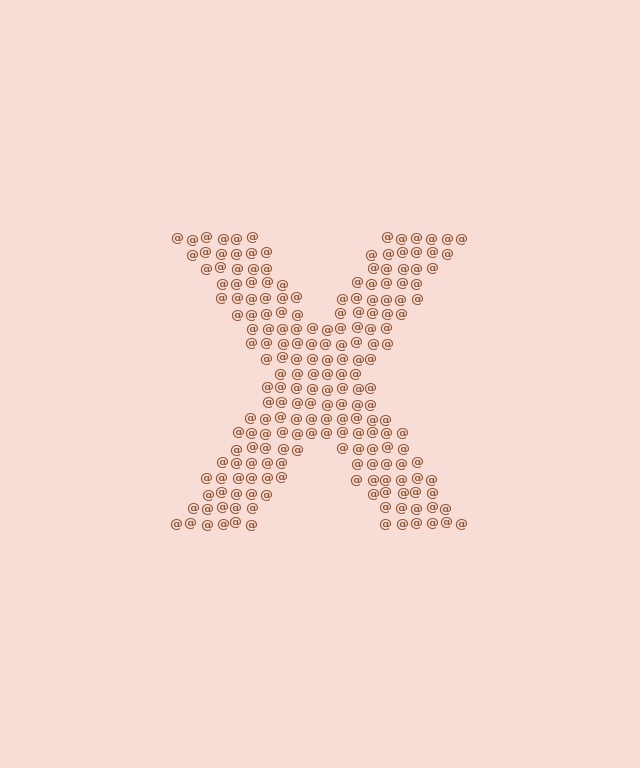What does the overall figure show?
The overall figure shows the letter X.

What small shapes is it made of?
It is made of small at signs.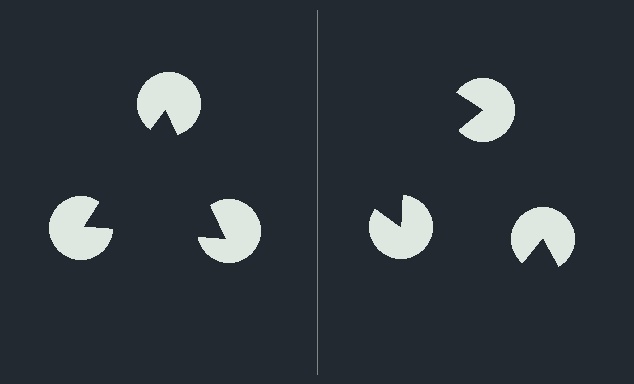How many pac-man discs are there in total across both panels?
6 — 3 on each side.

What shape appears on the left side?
An illusory triangle.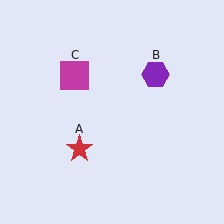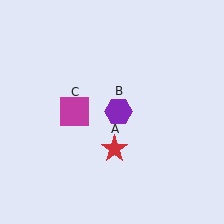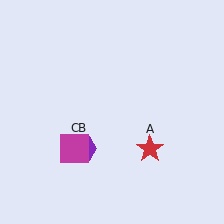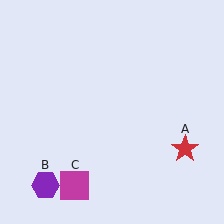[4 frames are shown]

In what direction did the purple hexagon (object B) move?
The purple hexagon (object B) moved down and to the left.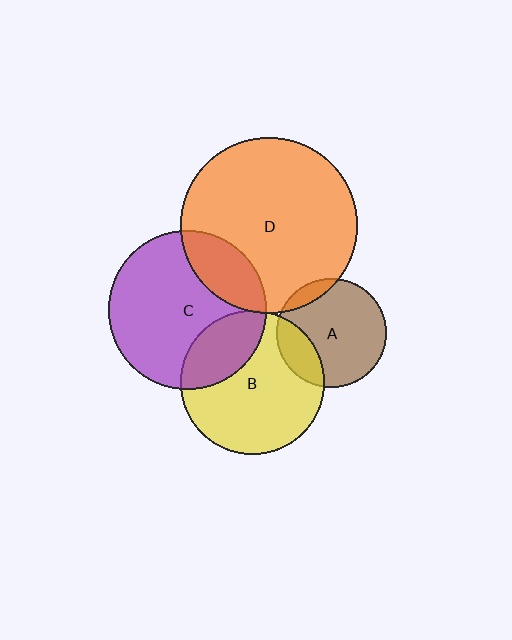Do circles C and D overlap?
Yes.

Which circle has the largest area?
Circle D (orange).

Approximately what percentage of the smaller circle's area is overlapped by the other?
Approximately 20%.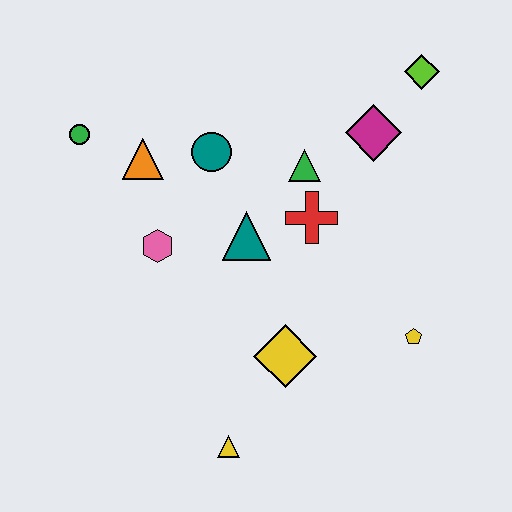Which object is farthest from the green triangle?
The yellow triangle is farthest from the green triangle.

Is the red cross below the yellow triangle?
No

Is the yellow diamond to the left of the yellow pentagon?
Yes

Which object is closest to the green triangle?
The red cross is closest to the green triangle.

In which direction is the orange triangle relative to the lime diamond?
The orange triangle is to the left of the lime diamond.